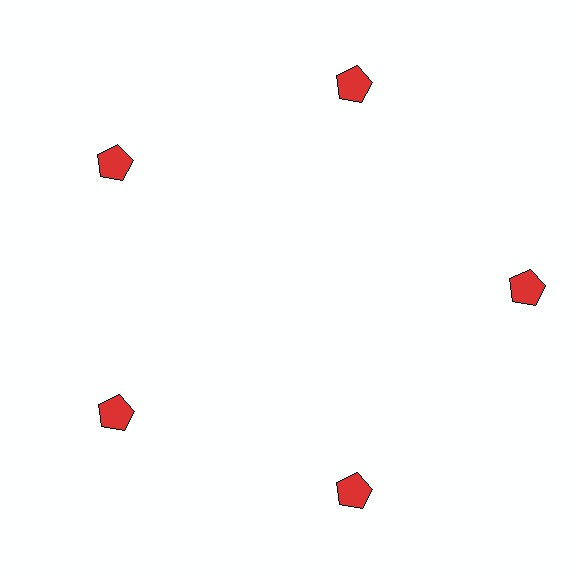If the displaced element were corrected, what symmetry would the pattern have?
It would have 5-fold rotational symmetry — the pattern would map onto itself every 72 degrees.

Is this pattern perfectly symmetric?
No. The 5 red pentagons are arranged in a ring, but one element near the 3 o'clock position is pushed outward from the center, breaking the 5-fold rotational symmetry.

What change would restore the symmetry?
The symmetry would be restored by moving it inward, back onto the ring so that all 5 pentagons sit at equal angles and equal distance from the center.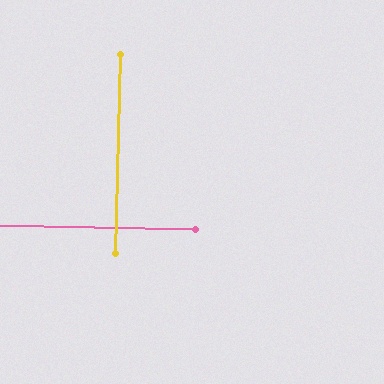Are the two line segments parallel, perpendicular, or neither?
Perpendicular — they meet at approximately 89°.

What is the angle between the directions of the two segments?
Approximately 89 degrees.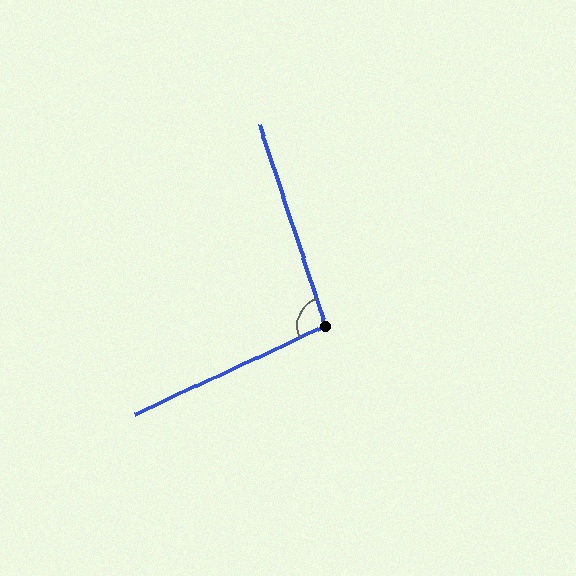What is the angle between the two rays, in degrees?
Approximately 97 degrees.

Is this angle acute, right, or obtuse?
It is obtuse.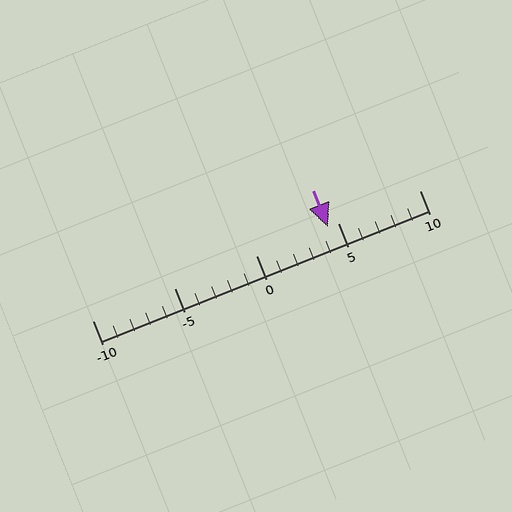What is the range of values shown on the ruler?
The ruler shows values from -10 to 10.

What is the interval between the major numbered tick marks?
The major tick marks are spaced 5 units apart.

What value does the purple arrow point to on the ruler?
The purple arrow points to approximately 4.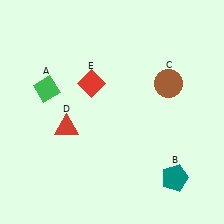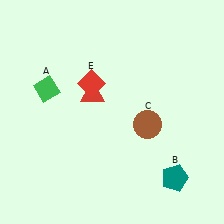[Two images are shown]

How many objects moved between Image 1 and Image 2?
2 objects moved between the two images.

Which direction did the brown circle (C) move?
The brown circle (C) moved down.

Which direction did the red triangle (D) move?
The red triangle (D) moved up.